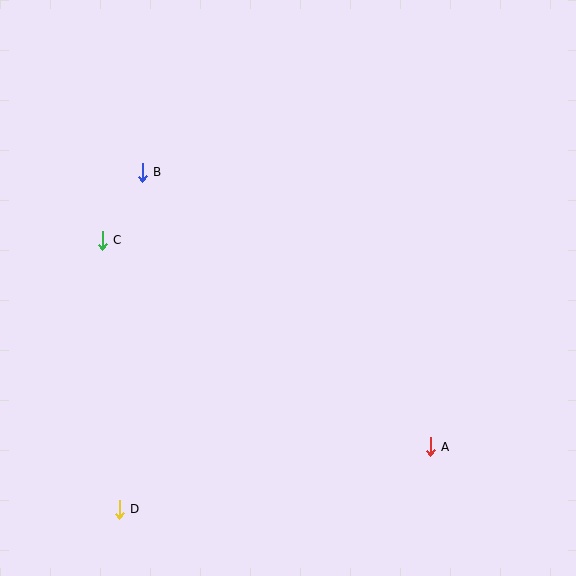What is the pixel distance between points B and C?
The distance between B and C is 79 pixels.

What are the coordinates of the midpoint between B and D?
The midpoint between B and D is at (131, 341).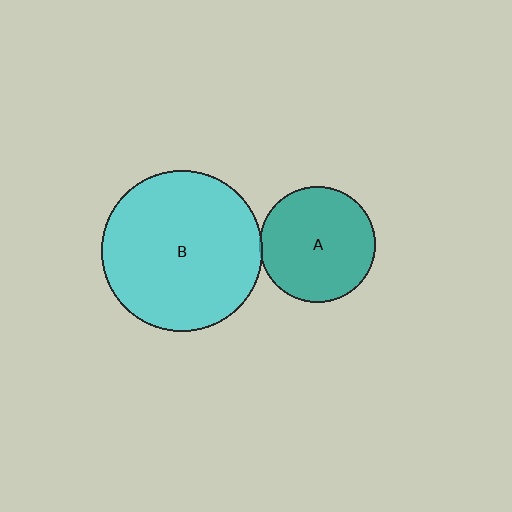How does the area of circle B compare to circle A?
Approximately 1.9 times.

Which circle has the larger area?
Circle B (cyan).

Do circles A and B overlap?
Yes.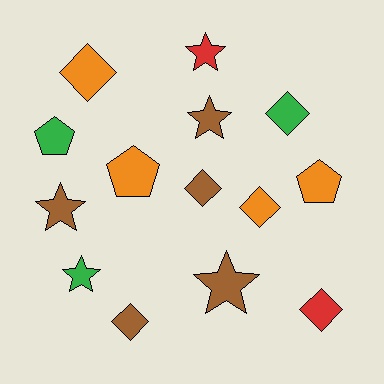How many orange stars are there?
There are no orange stars.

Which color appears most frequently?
Brown, with 5 objects.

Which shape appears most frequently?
Diamond, with 6 objects.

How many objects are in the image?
There are 14 objects.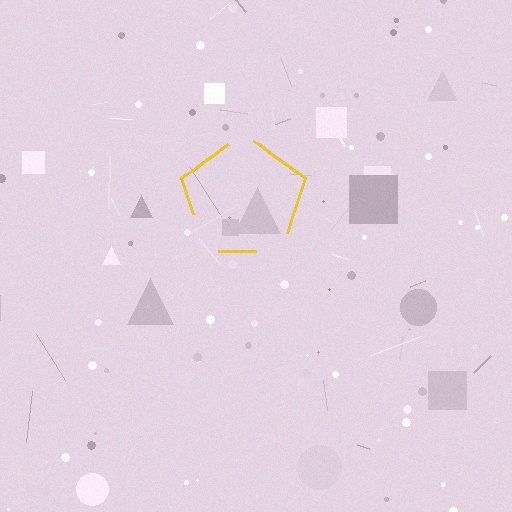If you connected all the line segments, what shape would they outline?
They would outline a pentagon.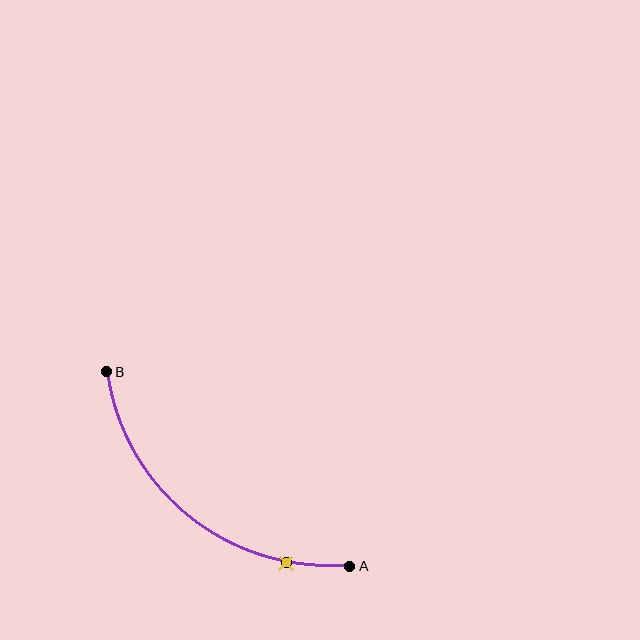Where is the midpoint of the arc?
The arc midpoint is the point on the curve farthest from the straight line joining A and B. It sits below and to the left of that line.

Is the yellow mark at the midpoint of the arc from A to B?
No. The yellow mark lies on the arc but is closer to endpoint A. The arc midpoint would be at the point on the curve equidistant along the arc from both A and B.